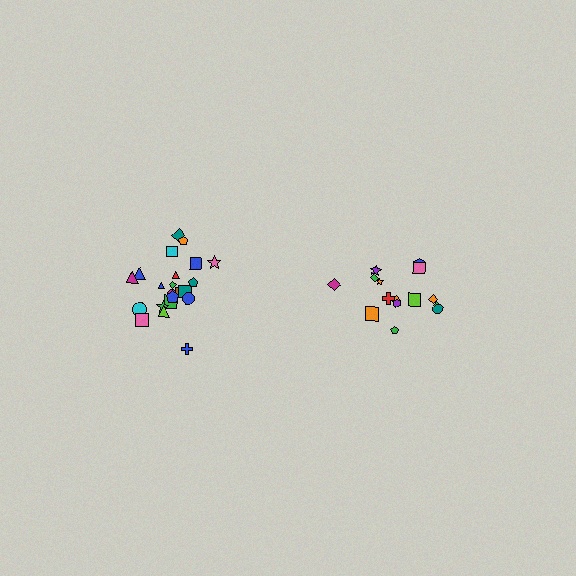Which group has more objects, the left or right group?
The left group.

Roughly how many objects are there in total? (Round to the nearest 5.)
Roughly 35 objects in total.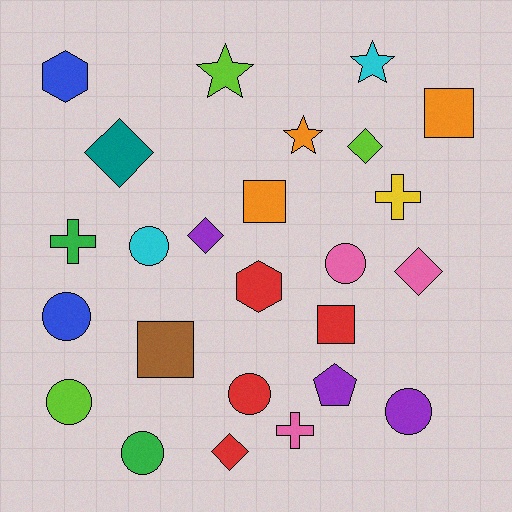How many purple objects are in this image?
There are 3 purple objects.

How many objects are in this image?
There are 25 objects.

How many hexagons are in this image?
There are 2 hexagons.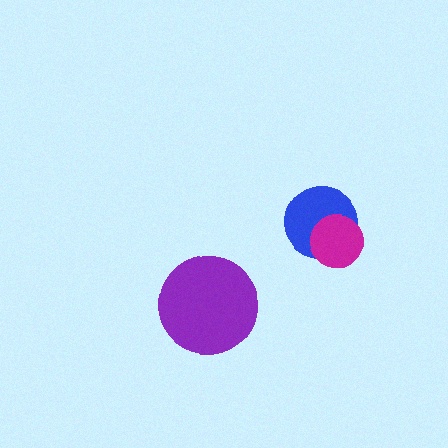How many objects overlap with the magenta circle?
1 object overlaps with the magenta circle.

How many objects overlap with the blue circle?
1 object overlaps with the blue circle.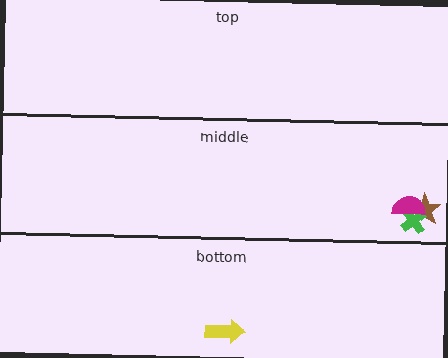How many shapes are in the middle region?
3.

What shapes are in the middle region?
The brown star, the green cross, the magenta semicircle.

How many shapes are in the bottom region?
1.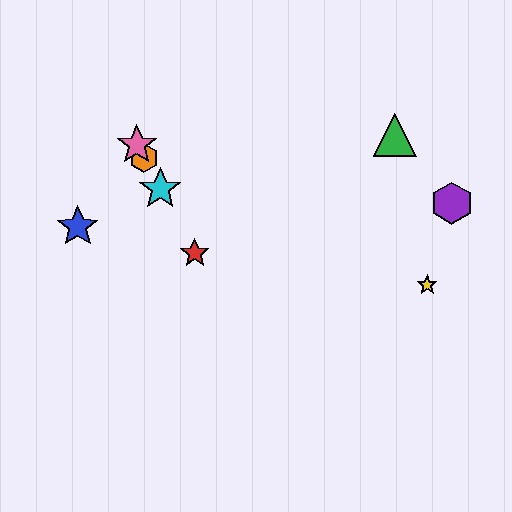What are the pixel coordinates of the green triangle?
The green triangle is at (395, 135).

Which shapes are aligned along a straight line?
The red star, the orange hexagon, the cyan star, the pink star are aligned along a straight line.